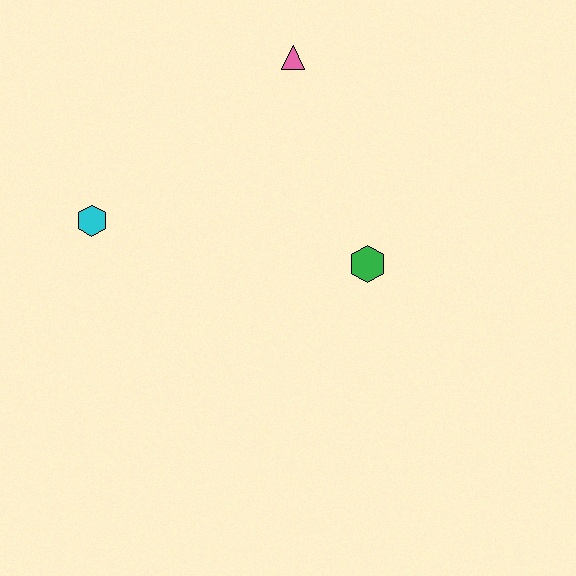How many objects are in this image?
There are 3 objects.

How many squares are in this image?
There are no squares.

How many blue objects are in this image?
There are no blue objects.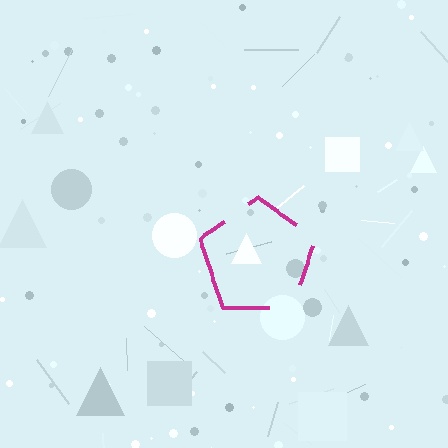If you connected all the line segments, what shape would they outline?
They would outline a pentagon.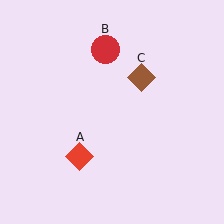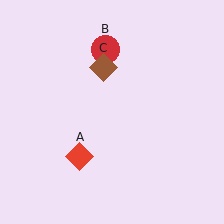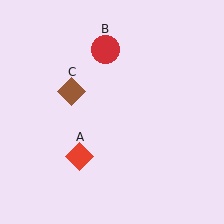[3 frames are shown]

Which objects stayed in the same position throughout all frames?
Red diamond (object A) and red circle (object B) remained stationary.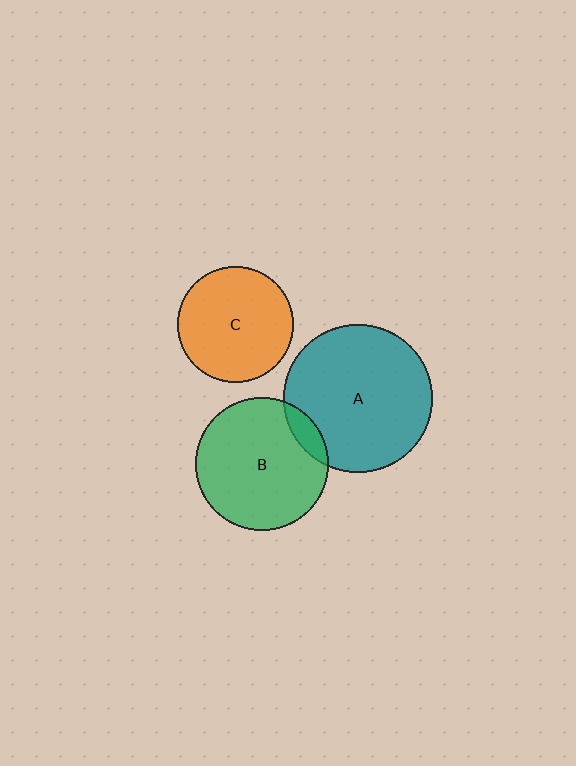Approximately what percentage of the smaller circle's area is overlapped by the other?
Approximately 10%.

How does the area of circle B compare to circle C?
Approximately 1.3 times.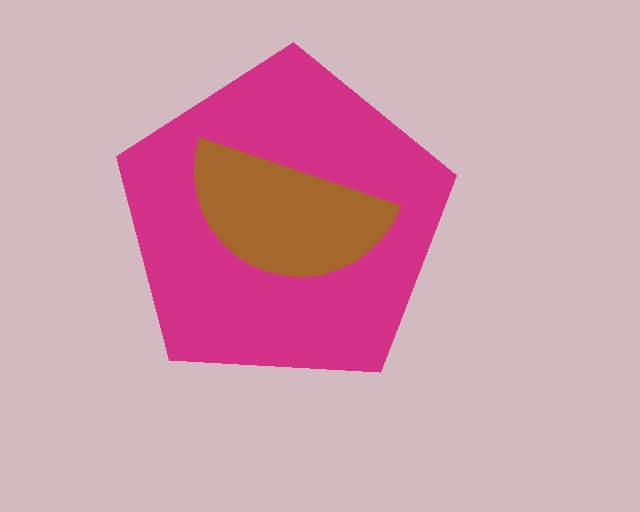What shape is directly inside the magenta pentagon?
The brown semicircle.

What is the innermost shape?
The brown semicircle.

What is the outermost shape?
The magenta pentagon.